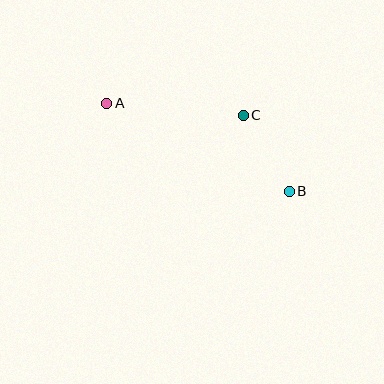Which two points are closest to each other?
Points B and C are closest to each other.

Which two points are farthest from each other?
Points A and B are farthest from each other.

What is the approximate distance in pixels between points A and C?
The distance between A and C is approximately 137 pixels.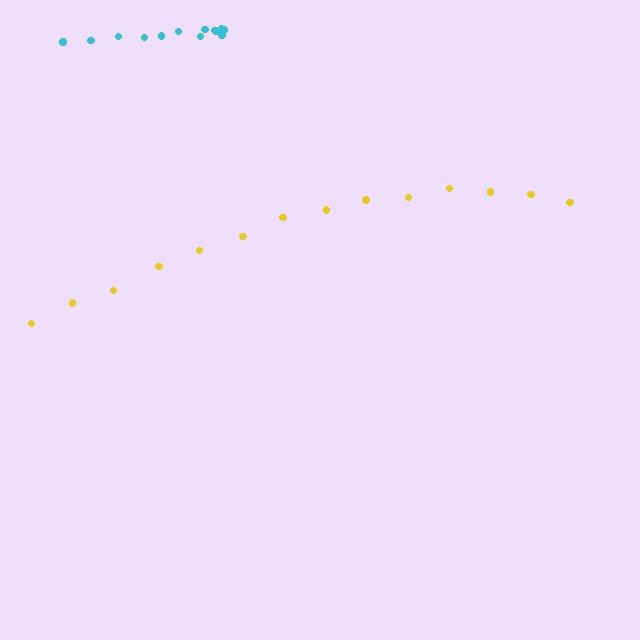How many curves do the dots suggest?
There are 2 distinct paths.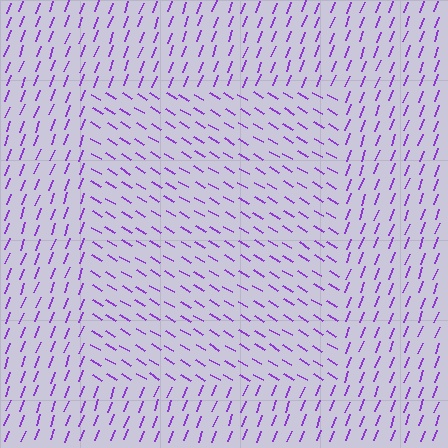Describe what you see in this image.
The image is filled with small purple line segments. A rectangle region in the image has lines oriented differently from the surrounding lines, creating a visible texture boundary.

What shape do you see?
I see a rectangle.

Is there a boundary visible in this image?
Yes, there is a texture boundary formed by a change in line orientation.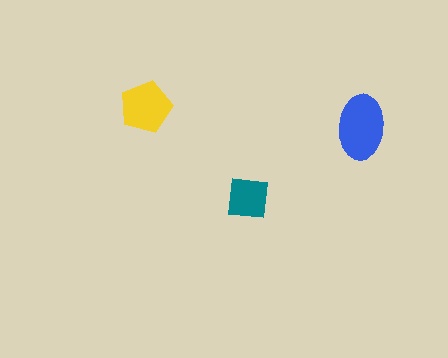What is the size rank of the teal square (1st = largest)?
3rd.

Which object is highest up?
The yellow pentagon is topmost.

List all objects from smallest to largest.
The teal square, the yellow pentagon, the blue ellipse.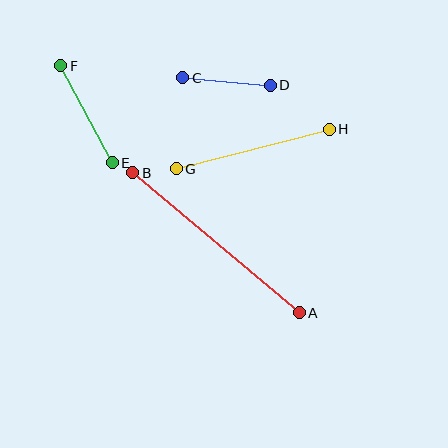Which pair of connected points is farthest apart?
Points A and B are farthest apart.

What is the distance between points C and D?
The distance is approximately 88 pixels.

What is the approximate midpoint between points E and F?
The midpoint is at approximately (86, 114) pixels.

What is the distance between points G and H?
The distance is approximately 158 pixels.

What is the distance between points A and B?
The distance is approximately 218 pixels.